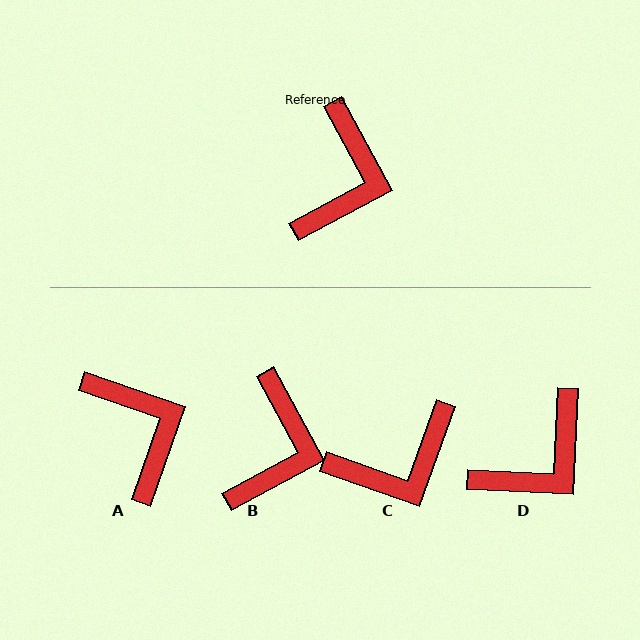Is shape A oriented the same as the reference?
No, it is off by about 42 degrees.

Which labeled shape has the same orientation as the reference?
B.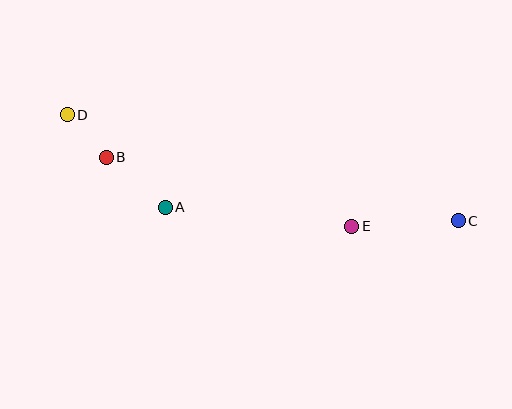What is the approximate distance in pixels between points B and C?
The distance between B and C is approximately 357 pixels.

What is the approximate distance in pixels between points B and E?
The distance between B and E is approximately 255 pixels.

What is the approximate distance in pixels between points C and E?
The distance between C and E is approximately 106 pixels.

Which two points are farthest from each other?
Points C and D are farthest from each other.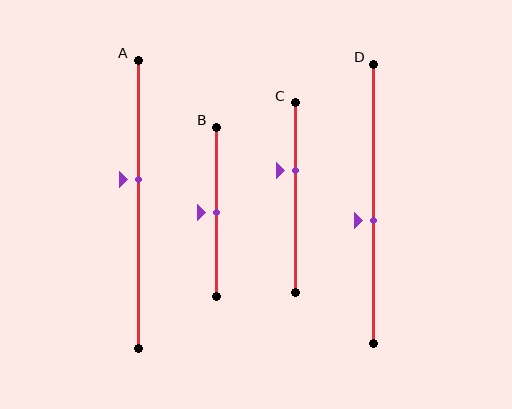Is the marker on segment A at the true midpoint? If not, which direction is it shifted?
No, the marker on segment A is shifted upward by about 9% of the segment length.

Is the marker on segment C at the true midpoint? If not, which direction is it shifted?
No, the marker on segment C is shifted upward by about 14% of the segment length.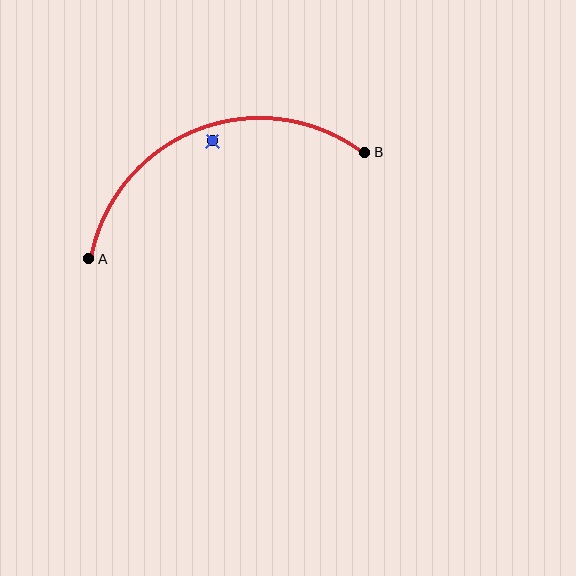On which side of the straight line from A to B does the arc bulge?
The arc bulges above the straight line connecting A and B.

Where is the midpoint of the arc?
The arc midpoint is the point on the curve farthest from the straight line joining A and B. It sits above that line.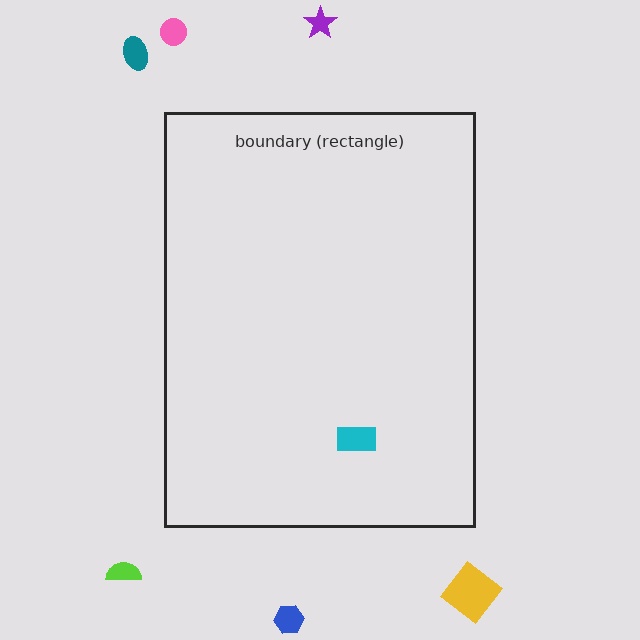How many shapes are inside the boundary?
1 inside, 6 outside.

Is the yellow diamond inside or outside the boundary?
Outside.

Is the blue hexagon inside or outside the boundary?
Outside.